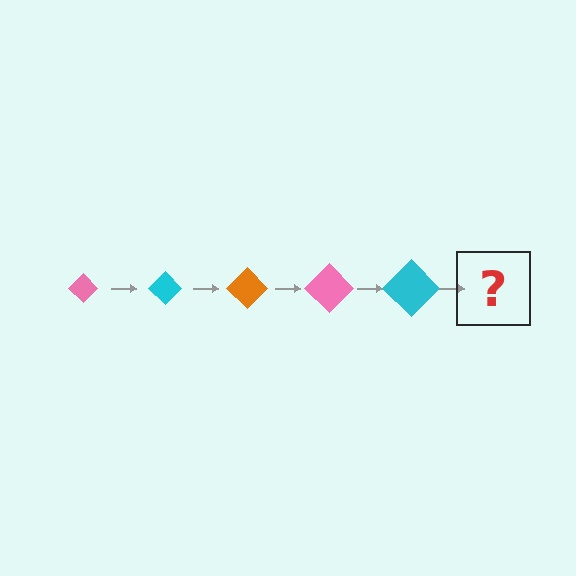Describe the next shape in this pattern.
It should be an orange diamond, larger than the previous one.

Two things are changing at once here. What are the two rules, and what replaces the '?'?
The two rules are that the diamond grows larger each step and the color cycles through pink, cyan, and orange. The '?' should be an orange diamond, larger than the previous one.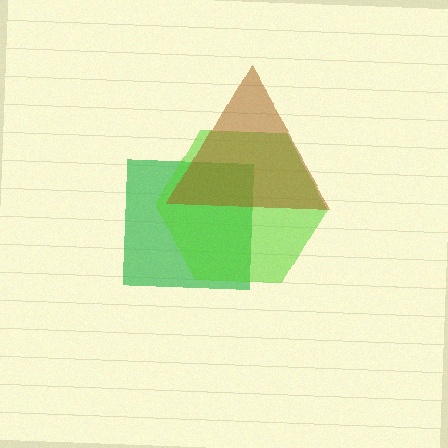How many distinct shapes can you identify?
There are 3 distinct shapes: a green square, a lime hexagon, a brown triangle.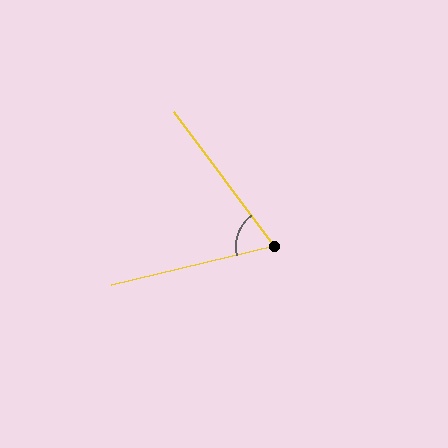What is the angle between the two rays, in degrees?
Approximately 67 degrees.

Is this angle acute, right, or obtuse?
It is acute.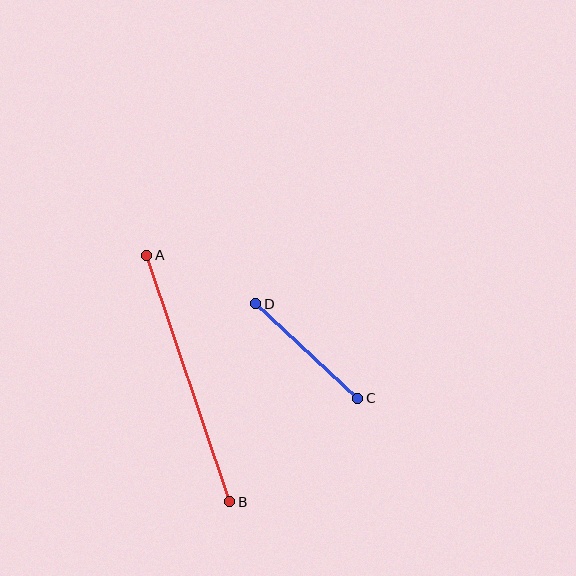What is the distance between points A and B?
The distance is approximately 260 pixels.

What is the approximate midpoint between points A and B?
The midpoint is at approximately (188, 378) pixels.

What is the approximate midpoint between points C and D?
The midpoint is at approximately (307, 351) pixels.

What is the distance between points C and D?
The distance is approximately 139 pixels.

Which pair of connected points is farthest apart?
Points A and B are farthest apart.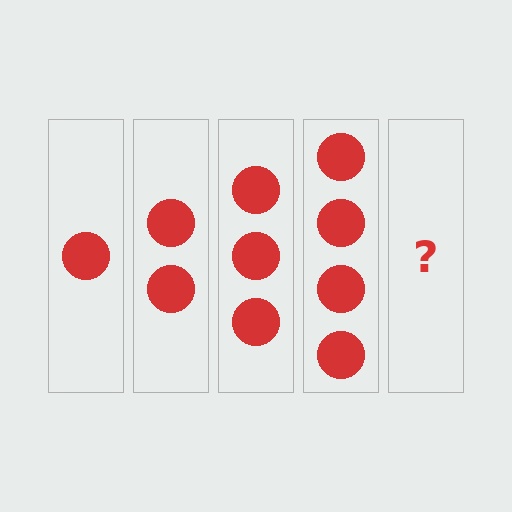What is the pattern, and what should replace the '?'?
The pattern is that each step adds one more circle. The '?' should be 5 circles.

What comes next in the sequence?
The next element should be 5 circles.